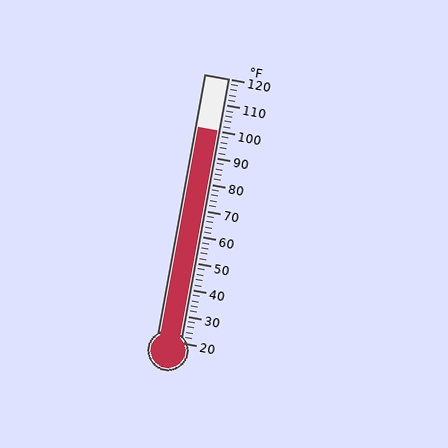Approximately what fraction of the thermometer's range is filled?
The thermometer is filled to approximately 80% of its range.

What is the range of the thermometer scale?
The thermometer scale ranges from 20°F to 120°F.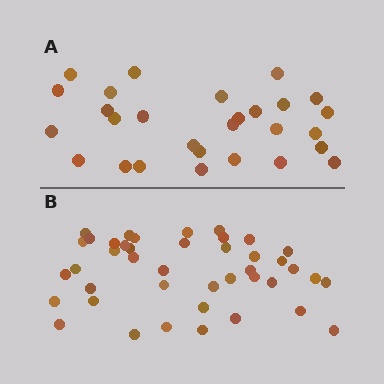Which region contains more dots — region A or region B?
Region B (the bottom region) has more dots.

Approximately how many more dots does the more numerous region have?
Region B has approximately 15 more dots than region A.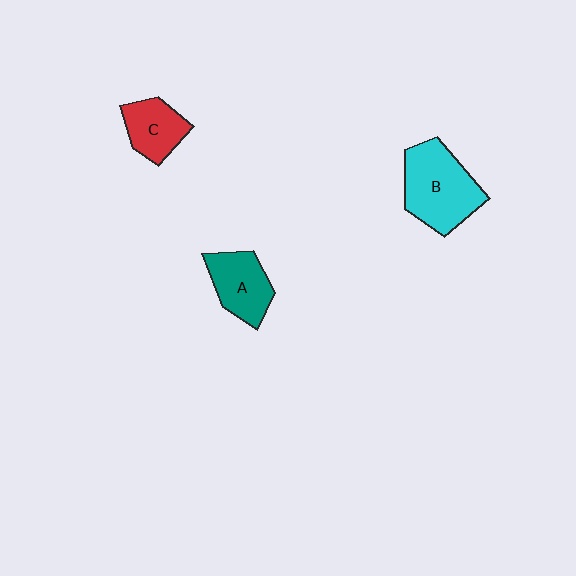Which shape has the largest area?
Shape B (cyan).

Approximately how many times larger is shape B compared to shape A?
Approximately 1.5 times.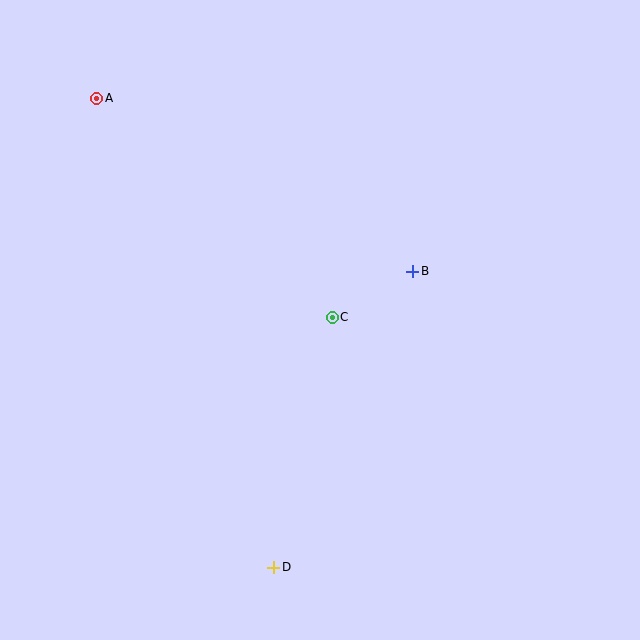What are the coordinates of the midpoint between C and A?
The midpoint between C and A is at (214, 208).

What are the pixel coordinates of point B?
Point B is at (413, 271).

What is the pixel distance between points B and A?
The distance between B and A is 360 pixels.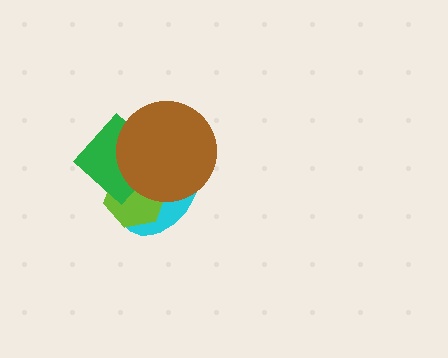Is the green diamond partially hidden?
Yes, it is partially covered by another shape.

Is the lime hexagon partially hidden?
Yes, it is partially covered by another shape.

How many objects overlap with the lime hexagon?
3 objects overlap with the lime hexagon.